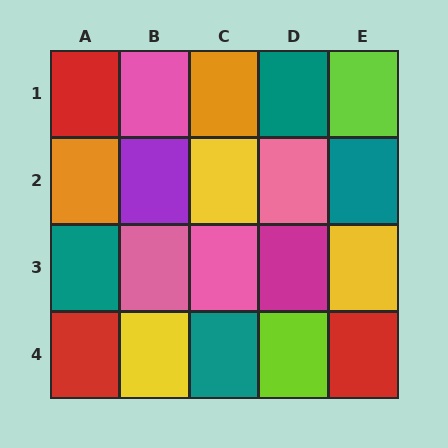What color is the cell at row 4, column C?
Teal.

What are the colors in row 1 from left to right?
Red, pink, orange, teal, lime.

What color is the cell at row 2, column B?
Purple.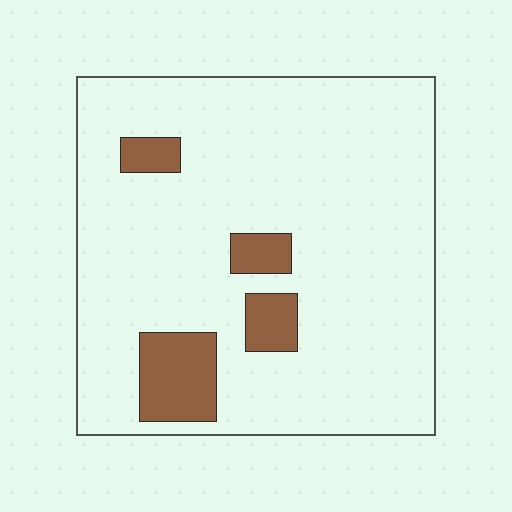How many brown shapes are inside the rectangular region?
4.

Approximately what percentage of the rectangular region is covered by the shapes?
Approximately 10%.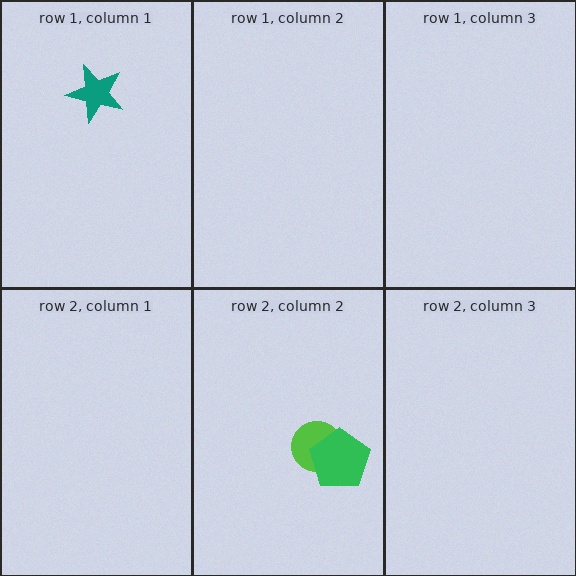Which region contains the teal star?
The row 1, column 1 region.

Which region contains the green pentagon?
The row 2, column 2 region.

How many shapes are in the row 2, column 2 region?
2.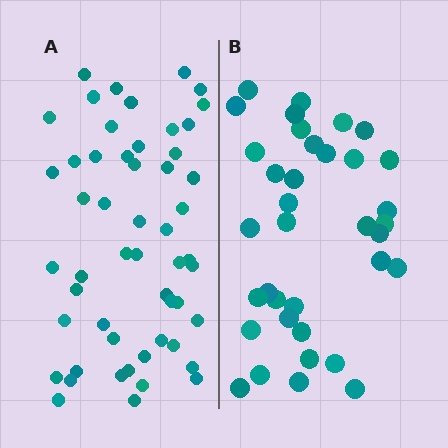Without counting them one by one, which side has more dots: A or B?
Region A (the left region) has more dots.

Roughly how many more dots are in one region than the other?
Region A has approximately 15 more dots than region B.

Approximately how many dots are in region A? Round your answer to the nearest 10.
About 50 dots. (The exact count is 53, which rounds to 50.)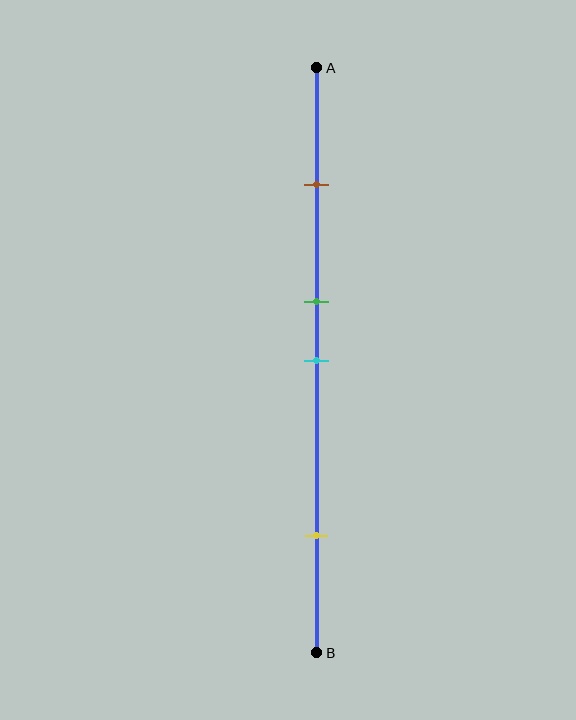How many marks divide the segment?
There are 4 marks dividing the segment.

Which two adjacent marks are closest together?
The green and cyan marks are the closest adjacent pair.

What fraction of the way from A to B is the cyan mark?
The cyan mark is approximately 50% (0.5) of the way from A to B.